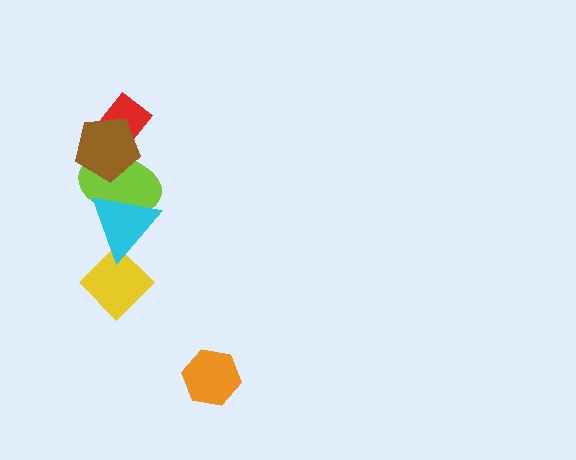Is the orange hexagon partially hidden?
No, no other shape covers it.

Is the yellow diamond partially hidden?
Yes, it is partially covered by another shape.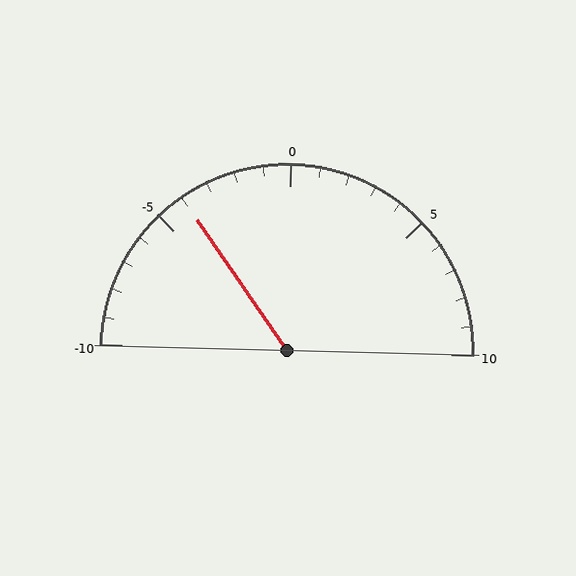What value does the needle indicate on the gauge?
The needle indicates approximately -4.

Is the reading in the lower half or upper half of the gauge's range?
The reading is in the lower half of the range (-10 to 10).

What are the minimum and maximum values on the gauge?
The gauge ranges from -10 to 10.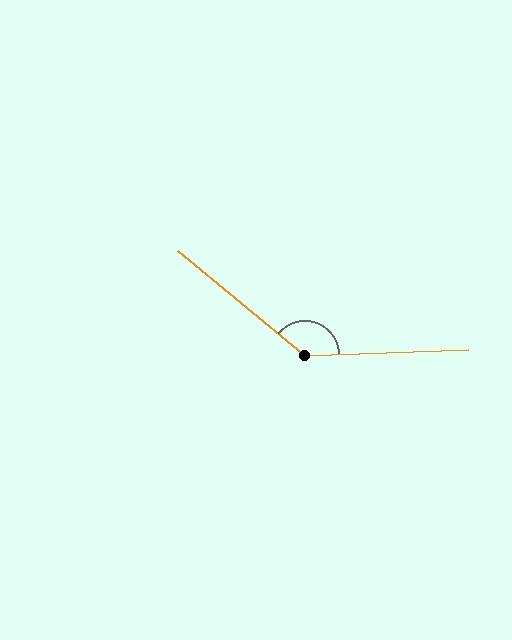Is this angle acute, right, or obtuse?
It is obtuse.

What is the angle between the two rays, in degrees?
Approximately 139 degrees.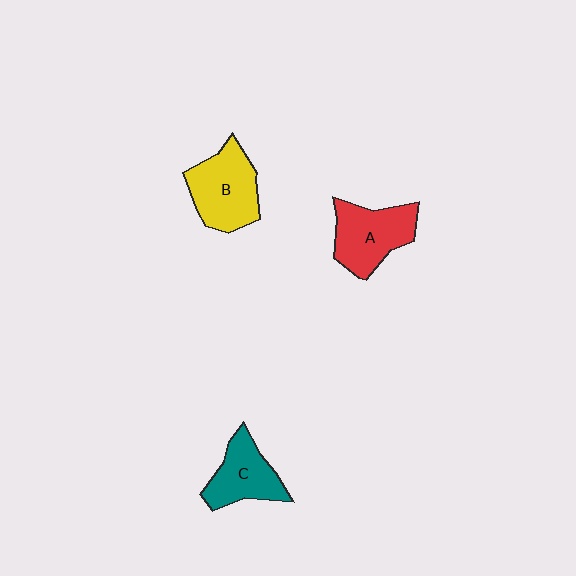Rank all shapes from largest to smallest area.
From largest to smallest: B (yellow), A (red), C (teal).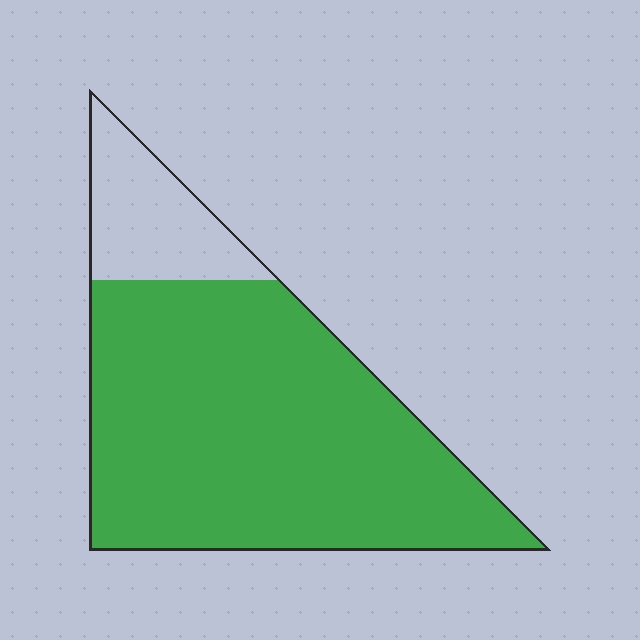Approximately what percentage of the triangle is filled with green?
Approximately 85%.